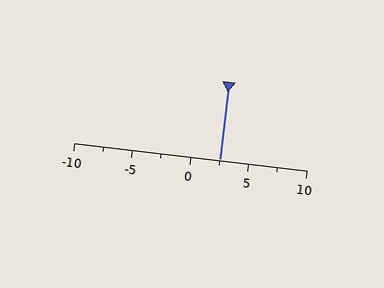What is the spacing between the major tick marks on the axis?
The major ticks are spaced 5 apart.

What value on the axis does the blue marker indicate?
The marker indicates approximately 2.5.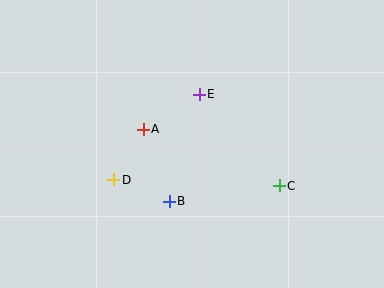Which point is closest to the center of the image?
Point E at (199, 94) is closest to the center.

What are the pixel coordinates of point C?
Point C is at (279, 186).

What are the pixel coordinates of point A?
Point A is at (143, 129).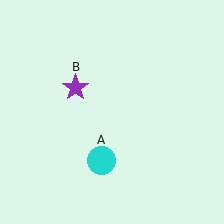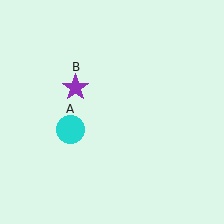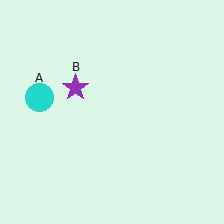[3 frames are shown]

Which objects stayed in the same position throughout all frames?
Purple star (object B) remained stationary.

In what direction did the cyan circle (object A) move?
The cyan circle (object A) moved up and to the left.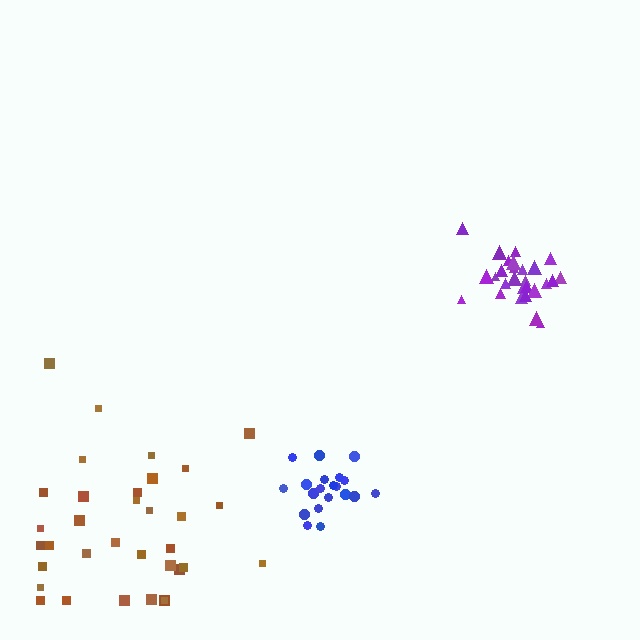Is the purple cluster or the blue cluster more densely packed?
Purple.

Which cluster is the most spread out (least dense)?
Brown.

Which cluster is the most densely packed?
Purple.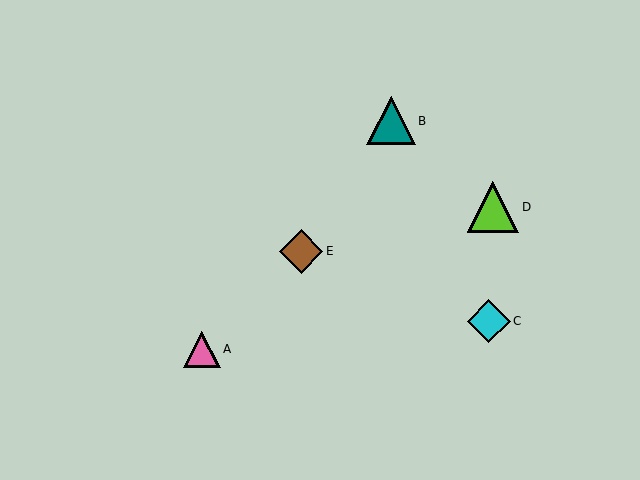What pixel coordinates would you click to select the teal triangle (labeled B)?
Click at (391, 121) to select the teal triangle B.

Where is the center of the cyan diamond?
The center of the cyan diamond is at (489, 321).